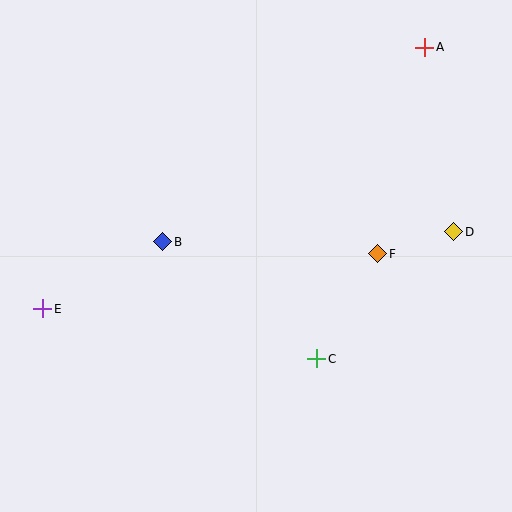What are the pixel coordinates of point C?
Point C is at (317, 359).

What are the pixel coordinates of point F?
Point F is at (378, 254).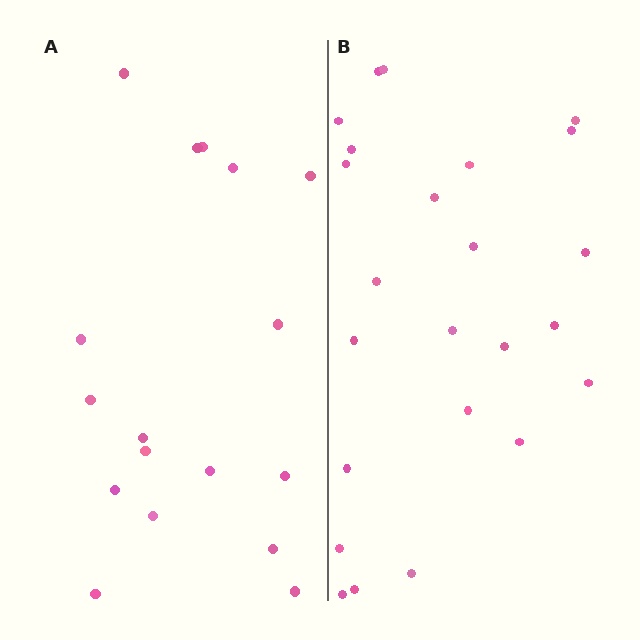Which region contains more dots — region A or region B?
Region B (the right region) has more dots.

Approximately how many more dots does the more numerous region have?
Region B has roughly 8 or so more dots than region A.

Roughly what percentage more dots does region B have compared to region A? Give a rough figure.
About 40% more.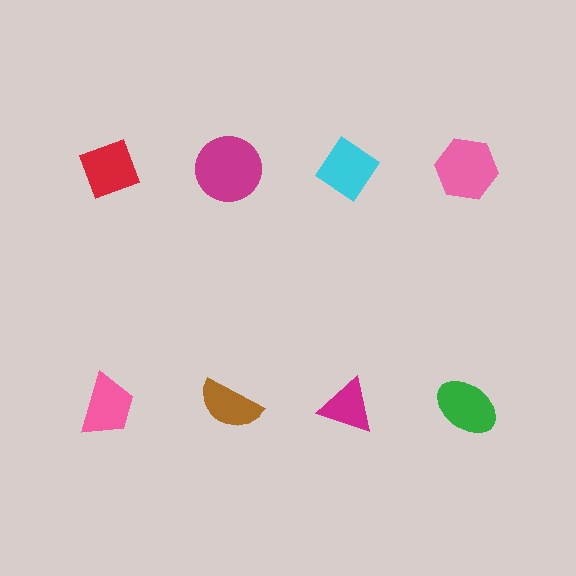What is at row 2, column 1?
A pink trapezoid.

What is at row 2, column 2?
A brown semicircle.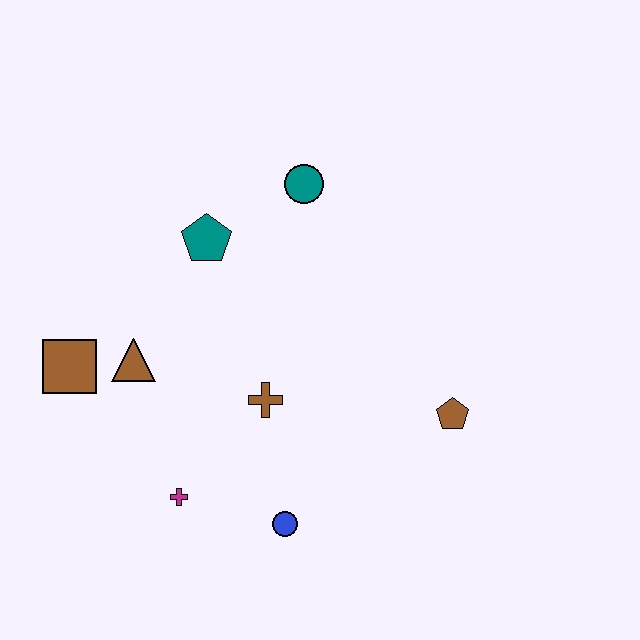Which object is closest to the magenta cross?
The blue circle is closest to the magenta cross.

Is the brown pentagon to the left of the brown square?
No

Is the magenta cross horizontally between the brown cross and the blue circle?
No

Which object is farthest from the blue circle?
The teal circle is farthest from the blue circle.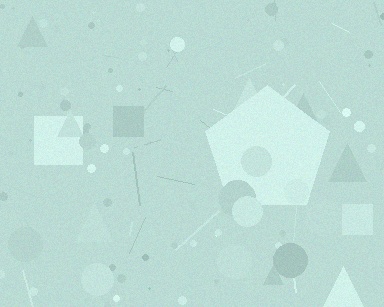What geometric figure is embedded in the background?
A pentagon is embedded in the background.